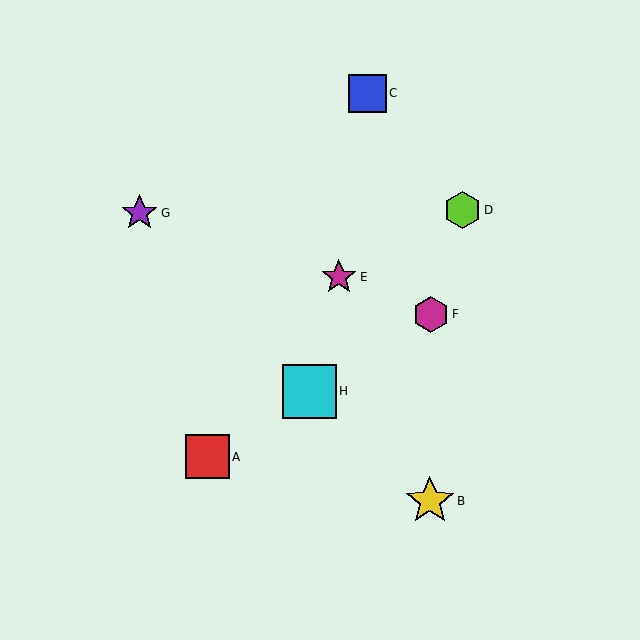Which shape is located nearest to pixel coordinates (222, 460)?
The red square (labeled A) at (207, 457) is nearest to that location.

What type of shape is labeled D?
Shape D is a lime hexagon.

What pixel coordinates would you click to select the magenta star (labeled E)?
Click at (339, 277) to select the magenta star E.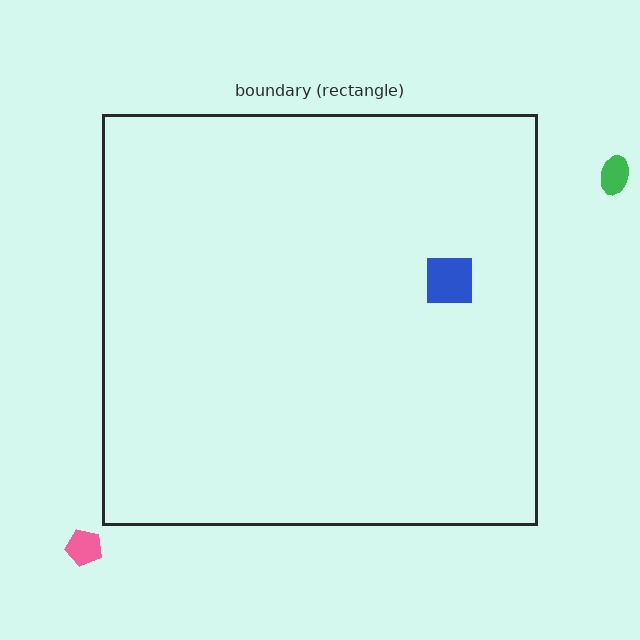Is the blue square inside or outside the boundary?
Inside.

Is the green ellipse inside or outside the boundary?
Outside.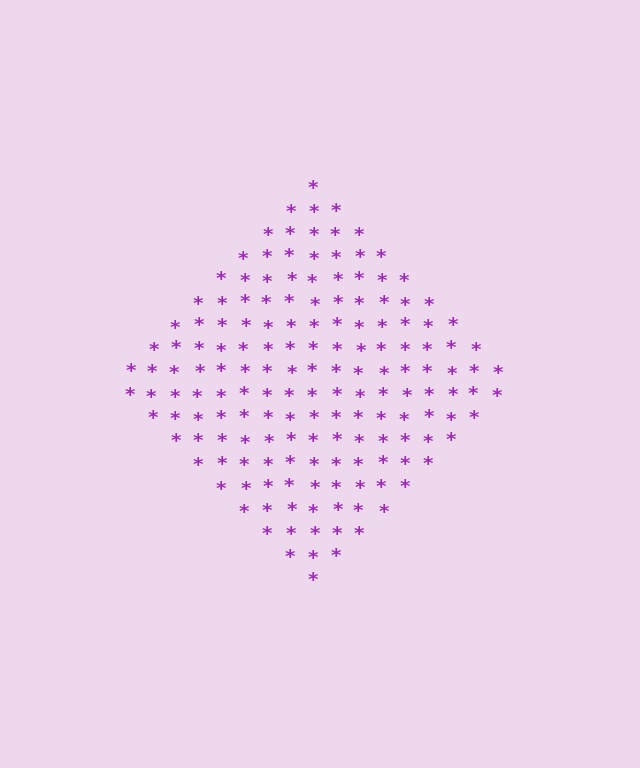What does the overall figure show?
The overall figure shows a diamond.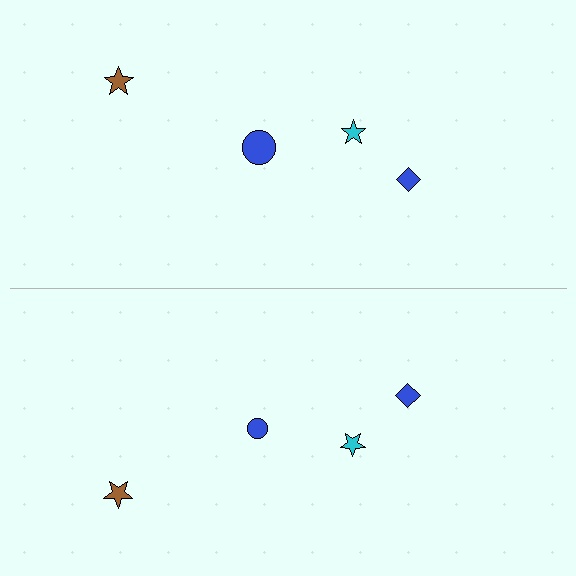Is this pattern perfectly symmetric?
No, the pattern is not perfectly symmetric. The blue circle on the bottom side has a different size than its mirror counterpart.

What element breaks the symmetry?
The blue circle on the bottom side has a different size than its mirror counterpart.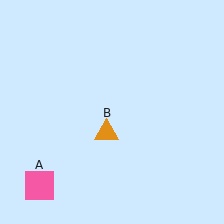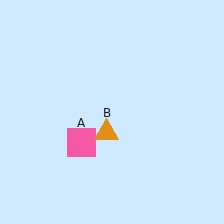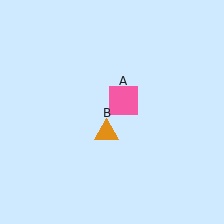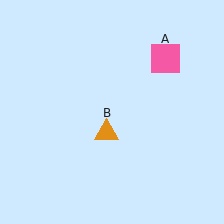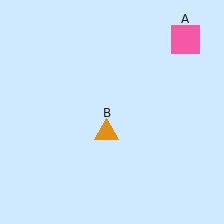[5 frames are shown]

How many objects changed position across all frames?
1 object changed position: pink square (object A).